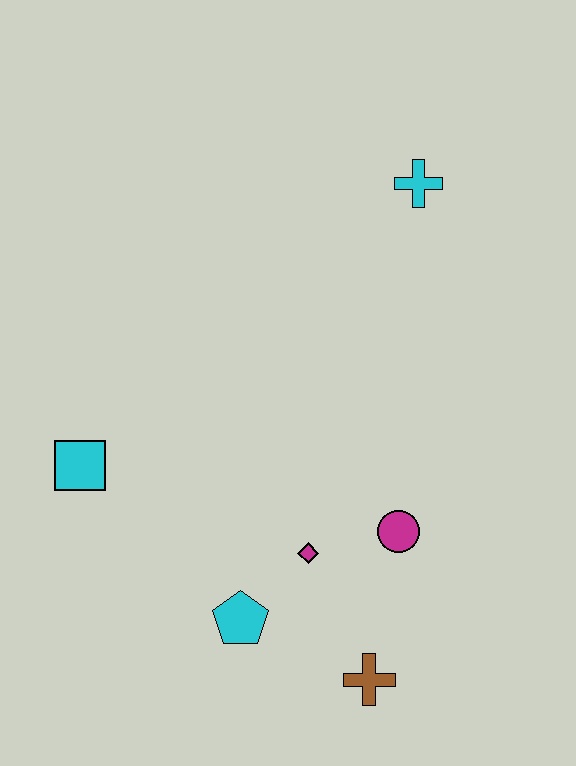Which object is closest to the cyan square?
The cyan pentagon is closest to the cyan square.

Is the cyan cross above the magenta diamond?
Yes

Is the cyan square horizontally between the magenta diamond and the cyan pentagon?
No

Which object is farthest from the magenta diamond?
The cyan cross is farthest from the magenta diamond.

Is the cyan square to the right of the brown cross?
No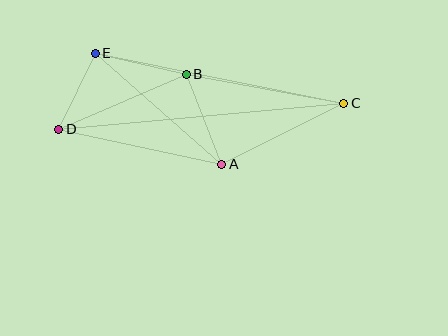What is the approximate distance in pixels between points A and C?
The distance between A and C is approximately 136 pixels.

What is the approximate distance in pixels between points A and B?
The distance between A and B is approximately 97 pixels.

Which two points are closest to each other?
Points D and E are closest to each other.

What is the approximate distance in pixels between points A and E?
The distance between A and E is approximately 168 pixels.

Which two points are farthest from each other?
Points C and D are farthest from each other.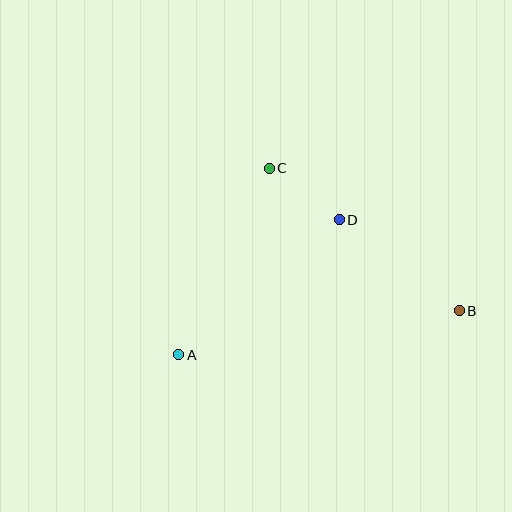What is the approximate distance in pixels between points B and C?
The distance between B and C is approximately 237 pixels.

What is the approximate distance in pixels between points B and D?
The distance between B and D is approximately 150 pixels.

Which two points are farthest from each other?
Points A and B are farthest from each other.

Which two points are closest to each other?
Points C and D are closest to each other.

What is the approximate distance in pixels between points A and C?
The distance between A and C is approximately 207 pixels.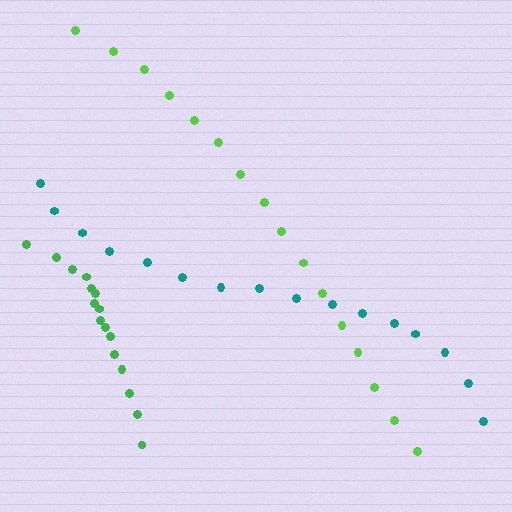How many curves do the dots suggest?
There are 3 distinct paths.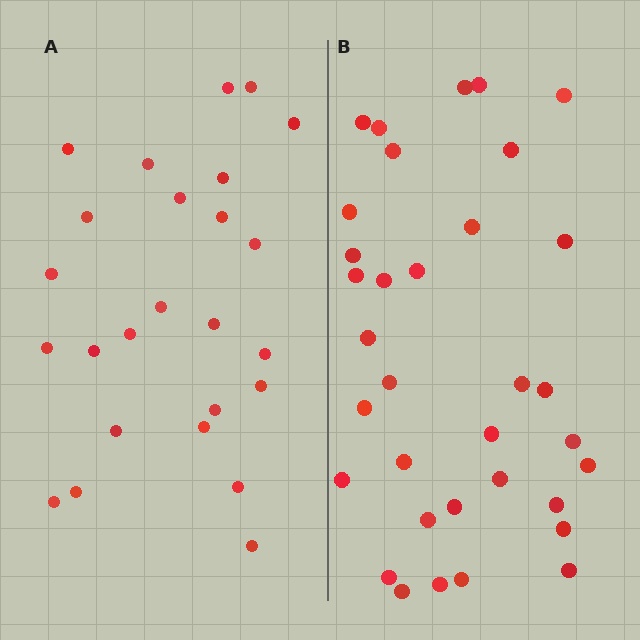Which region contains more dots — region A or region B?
Region B (the right region) has more dots.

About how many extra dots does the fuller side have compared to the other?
Region B has roughly 8 or so more dots than region A.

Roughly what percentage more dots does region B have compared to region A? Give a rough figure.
About 35% more.